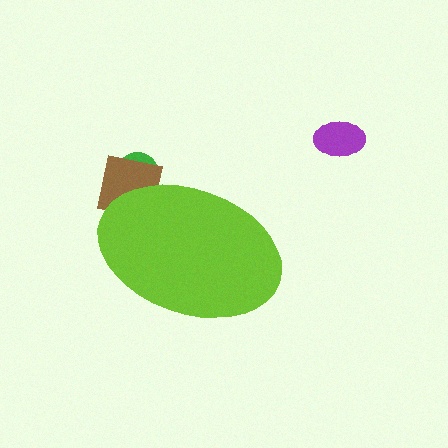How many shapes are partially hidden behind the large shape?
2 shapes are partially hidden.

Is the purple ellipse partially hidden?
No, the purple ellipse is fully visible.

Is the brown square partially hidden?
Yes, the brown square is partially hidden behind the lime ellipse.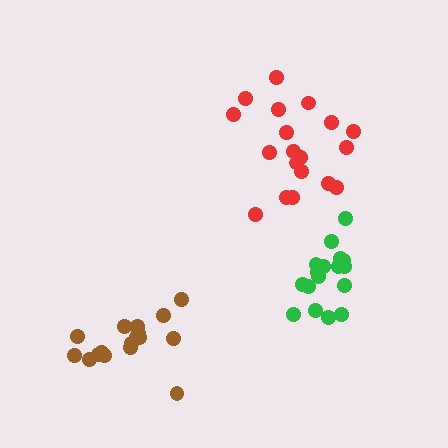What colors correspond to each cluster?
The clusters are colored: red, brown, green.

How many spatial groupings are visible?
There are 3 spatial groupings.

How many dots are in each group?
Group 1: 19 dots, Group 2: 17 dots, Group 3: 18 dots (54 total).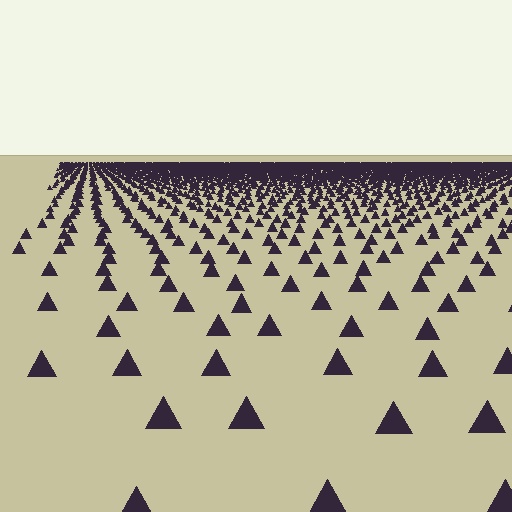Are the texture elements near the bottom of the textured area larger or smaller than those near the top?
Larger. Near the bottom, elements are closer to the viewer and appear at a bigger on-screen size.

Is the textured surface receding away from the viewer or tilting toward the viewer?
The surface is receding away from the viewer. Texture elements get smaller and denser toward the top.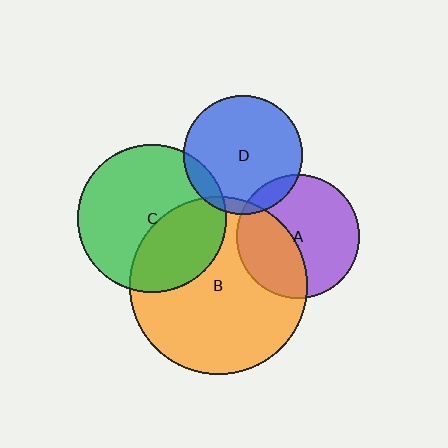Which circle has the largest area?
Circle B (orange).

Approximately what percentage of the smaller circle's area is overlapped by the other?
Approximately 5%.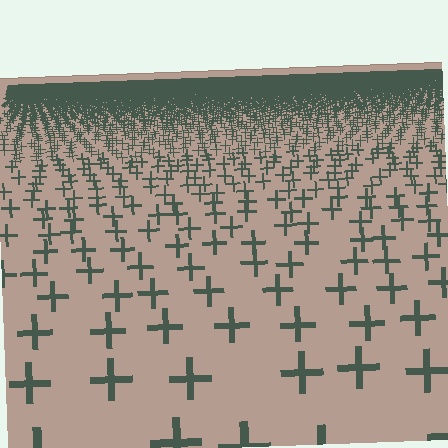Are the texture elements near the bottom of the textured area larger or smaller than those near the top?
Larger. Near the bottom, elements are closer to the viewer and appear at a bigger on-screen size.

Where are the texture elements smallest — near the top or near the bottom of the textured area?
Near the top.